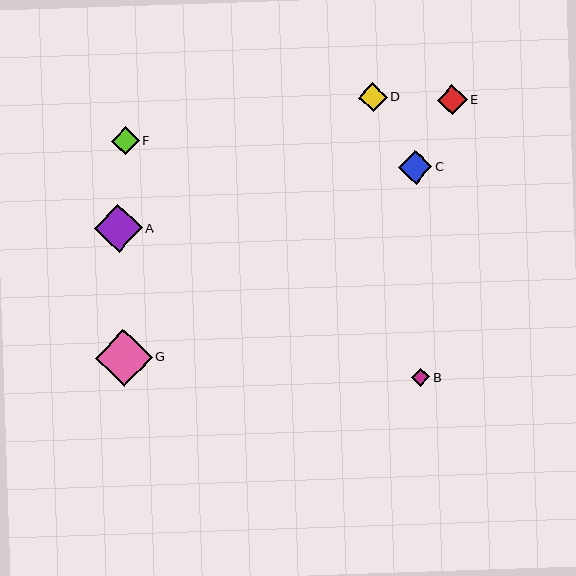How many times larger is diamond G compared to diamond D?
Diamond G is approximately 2.0 times the size of diamond D.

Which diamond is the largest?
Diamond G is the largest with a size of approximately 57 pixels.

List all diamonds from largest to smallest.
From largest to smallest: G, A, C, E, D, F, B.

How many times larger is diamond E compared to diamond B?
Diamond E is approximately 1.6 times the size of diamond B.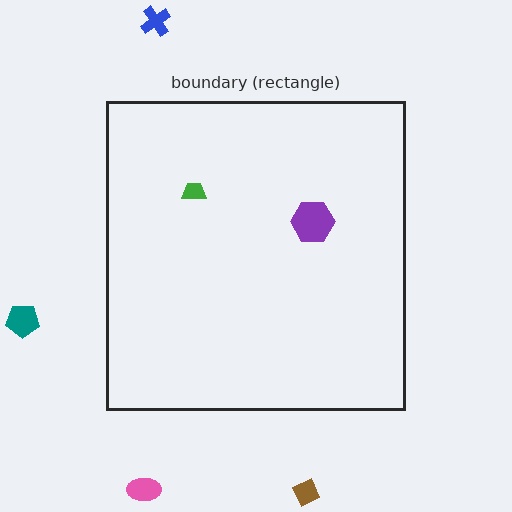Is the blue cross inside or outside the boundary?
Outside.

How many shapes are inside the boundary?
2 inside, 4 outside.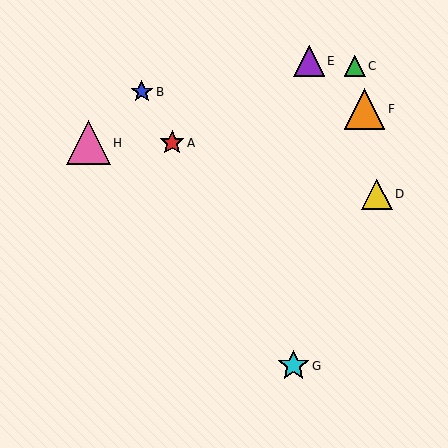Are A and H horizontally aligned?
Yes, both are at y≈143.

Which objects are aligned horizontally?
Objects A, H are aligned horizontally.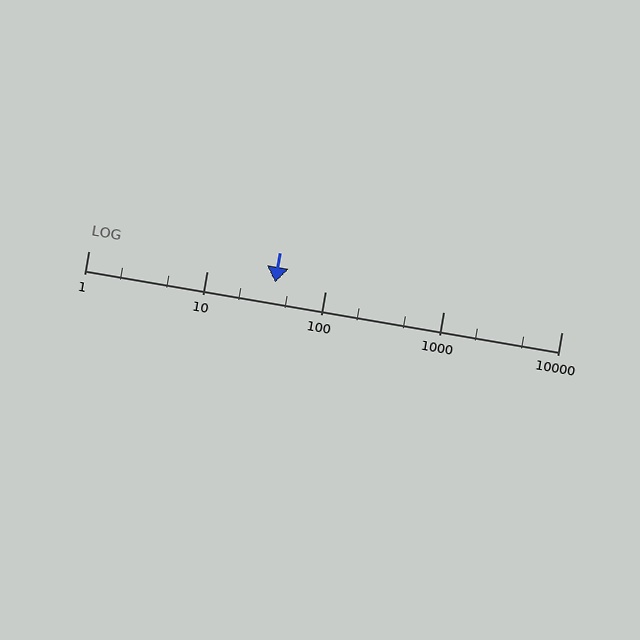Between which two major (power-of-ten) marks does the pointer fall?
The pointer is between 10 and 100.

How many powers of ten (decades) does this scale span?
The scale spans 4 decades, from 1 to 10000.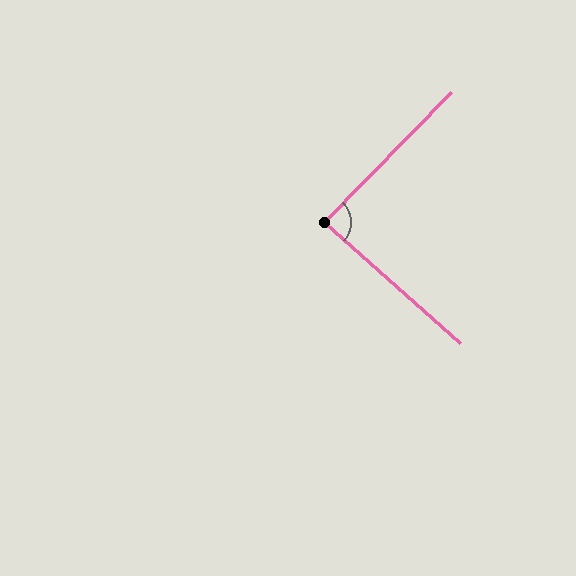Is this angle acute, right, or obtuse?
It is approximately a right angle.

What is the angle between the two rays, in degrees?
Approximately 87 degrees.